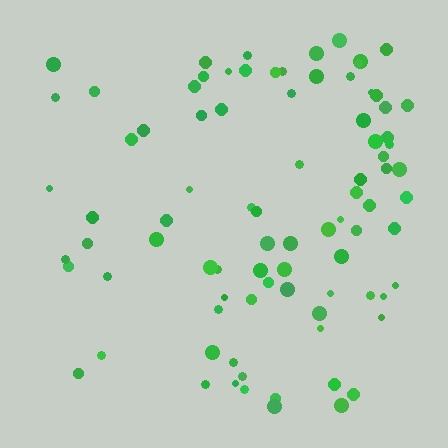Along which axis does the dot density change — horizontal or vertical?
Horizontal.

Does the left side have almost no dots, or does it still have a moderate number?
Still a moderate number, just noticeably fewer than the right.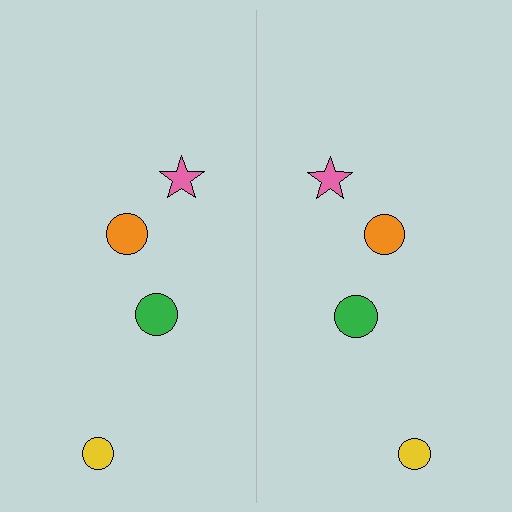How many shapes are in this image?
There are 8 shapes in this image.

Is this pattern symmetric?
Yes, this pattern has bilateral (reflection) symmetry.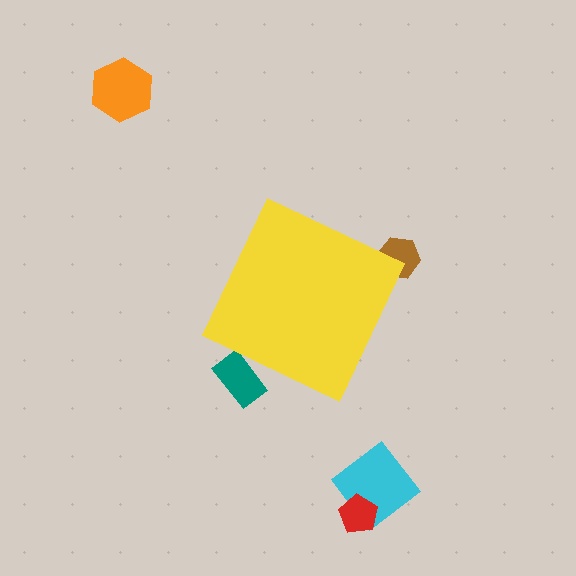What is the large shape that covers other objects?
A yellow diamond.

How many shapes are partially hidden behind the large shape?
2 shapes are partially hidden.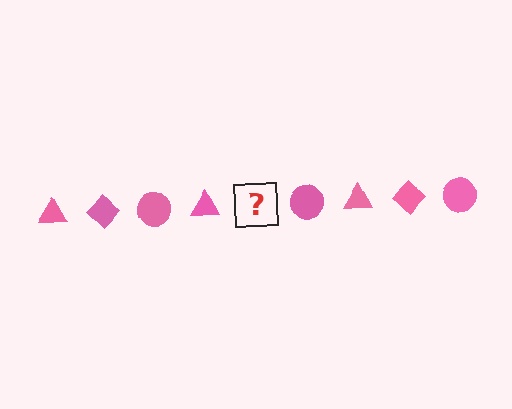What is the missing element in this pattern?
The missing element is a pink diamond.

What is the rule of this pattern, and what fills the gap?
The rule is that the pattern cycles through triangle, diamond, circle shapes in pink. The gap should be filled with a pink diamond.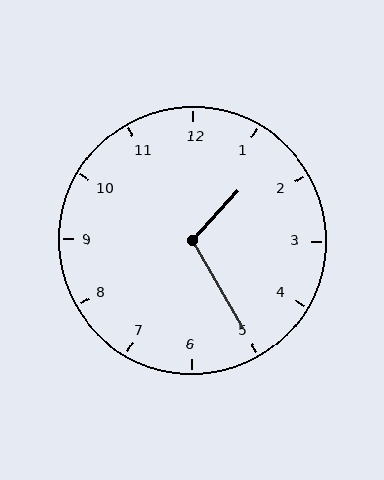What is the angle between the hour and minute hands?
Approximately 108 degrees.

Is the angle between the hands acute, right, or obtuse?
It is obtuse.